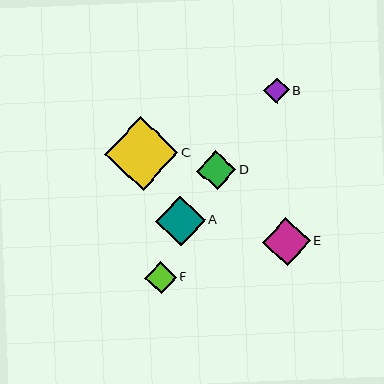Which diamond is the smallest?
Diamond B is the smallest with a size of approximately 26 pixels.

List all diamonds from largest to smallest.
From largest to smallest: C, A, E, D, F, B.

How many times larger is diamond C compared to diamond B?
Diamond C is approximately 2.9 times the size of diamond B.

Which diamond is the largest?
Diamond C is the largest with a size of approximately 74 pixels.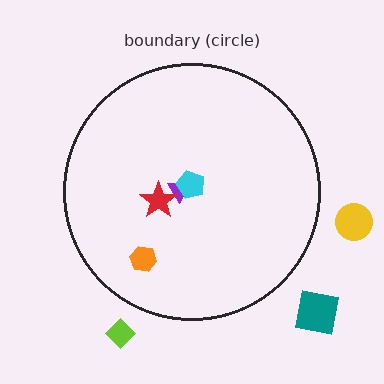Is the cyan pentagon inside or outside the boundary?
Inside.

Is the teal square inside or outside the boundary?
Outside.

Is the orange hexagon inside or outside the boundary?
Inside.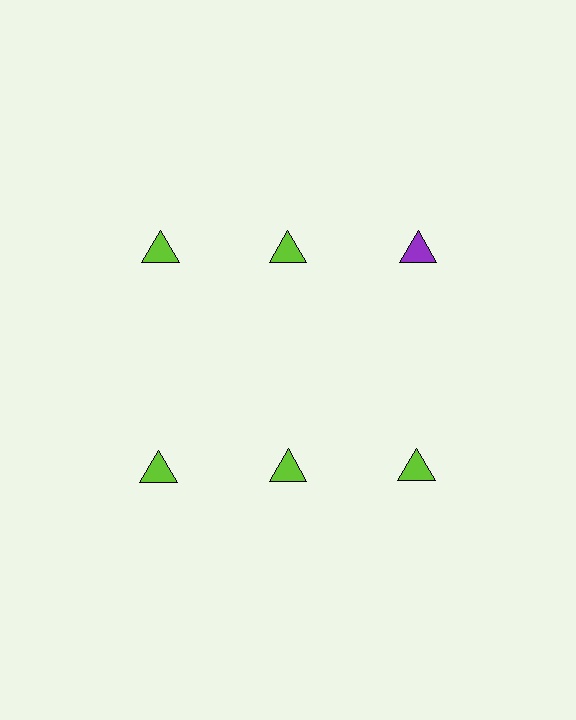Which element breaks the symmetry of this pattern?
The purple triangle in the top row, center column breaks the symmetry. All other shapes are lime triangles.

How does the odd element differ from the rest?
It has a different color: purple instead of lime.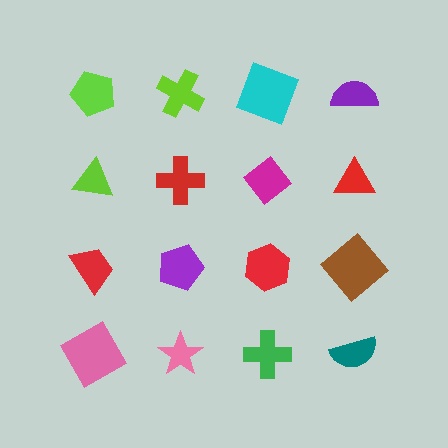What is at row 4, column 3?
A green cross.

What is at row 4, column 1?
A pink square.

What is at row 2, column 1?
A lime triangle.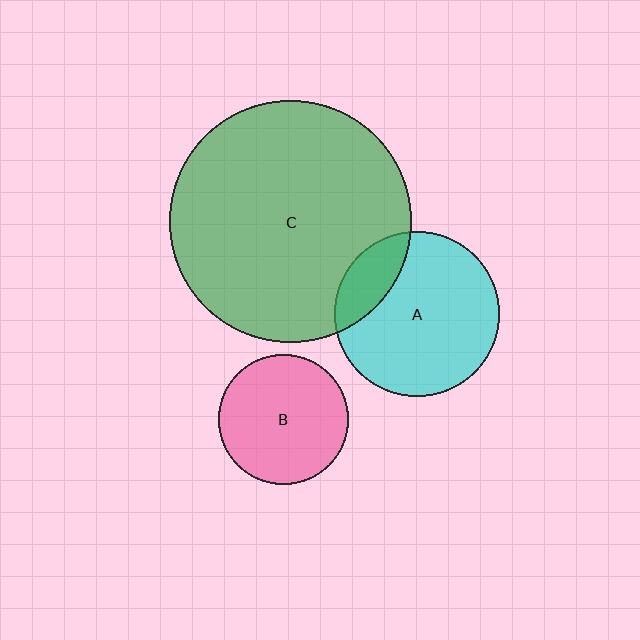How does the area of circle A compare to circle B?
Approximately 1.6 times.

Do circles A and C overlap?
Yes.